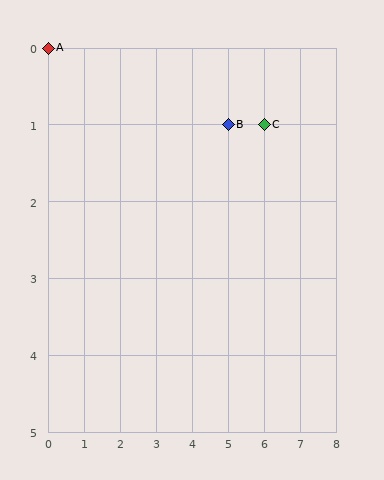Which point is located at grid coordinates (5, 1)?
Point B is at (5, 1).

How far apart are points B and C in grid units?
Points B and C are 1 column apart.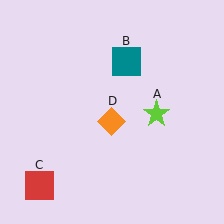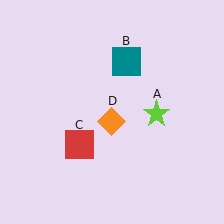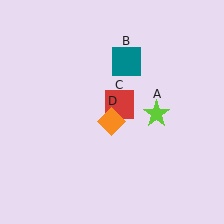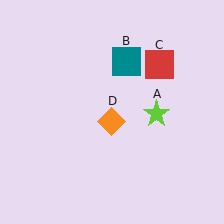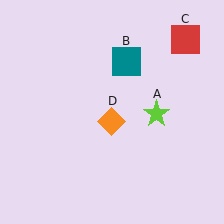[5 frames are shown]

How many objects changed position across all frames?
1 object changed position: red square (object C).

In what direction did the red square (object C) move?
The red square (object C) moved up and to the right.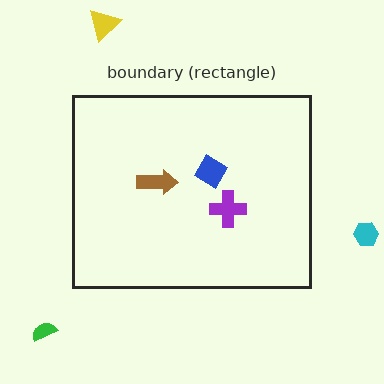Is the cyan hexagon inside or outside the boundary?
Outside.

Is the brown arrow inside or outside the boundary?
Inside.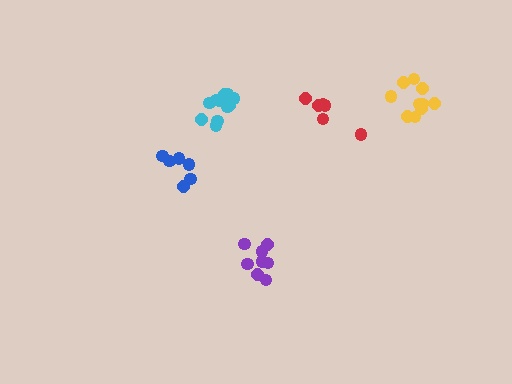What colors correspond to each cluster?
The clusters are colored: purple, blue, yellow, cyan, red.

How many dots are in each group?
Group 1: 8 dots, Group 2: 6 dots, Group 3: 10 dots, Group 4: 11 dots, Group 5: 6 dots (41 total).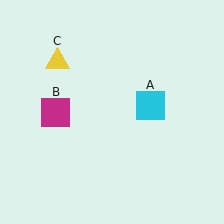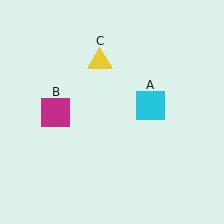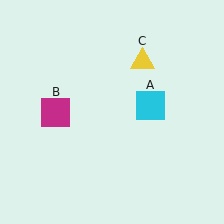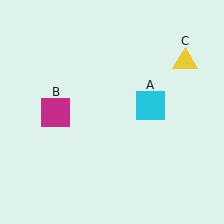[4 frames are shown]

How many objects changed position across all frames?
1 object changed position: yellow triangle (object C).